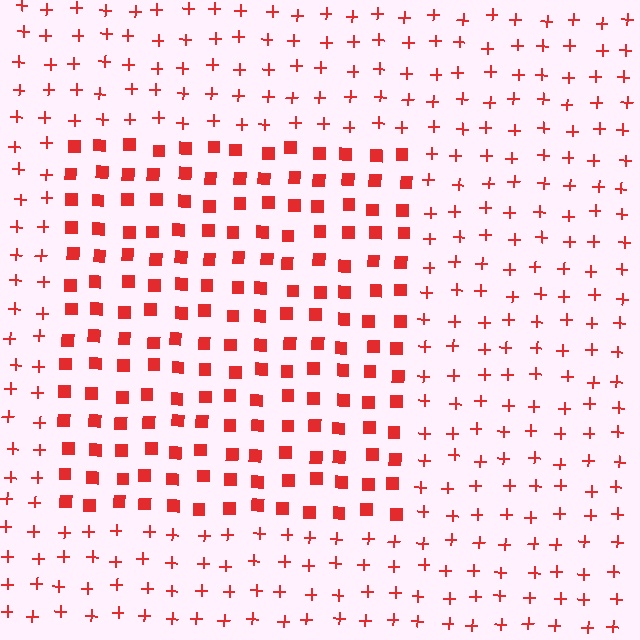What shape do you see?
I see a rectangle.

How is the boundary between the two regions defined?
The boundary is defined by a change in element shape: squares inside vs. plus signs outside. All elements share the same color and spacing.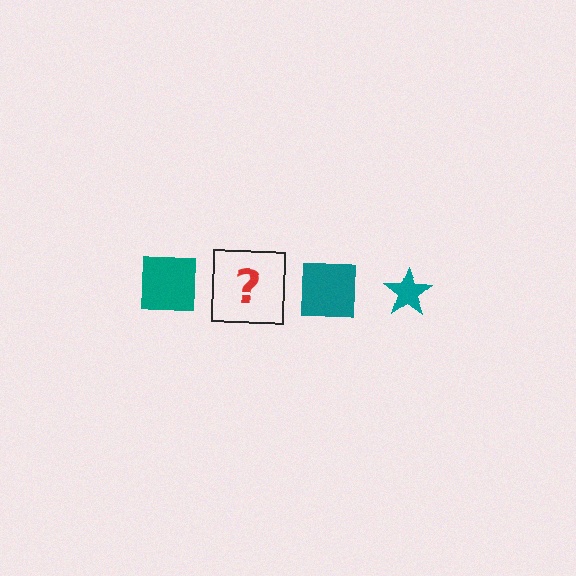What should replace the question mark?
The question mark should be replaced with a teal star.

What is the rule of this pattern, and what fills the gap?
The rule is that the pattern cycles through square, star shapes in teal. The gap should be filled with a teal star.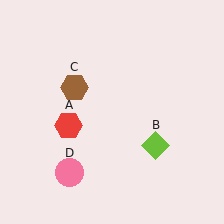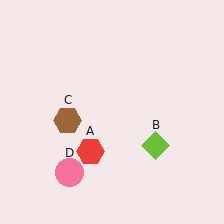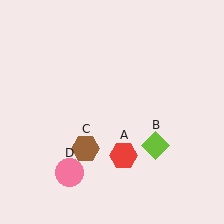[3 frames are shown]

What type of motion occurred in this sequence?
The red hexagon (object A), brown hexagon (object C) rotated counterclockwise around the center of the scene.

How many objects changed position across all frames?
2 objects changed position: red hexagon (object A), brown hexagon (object C).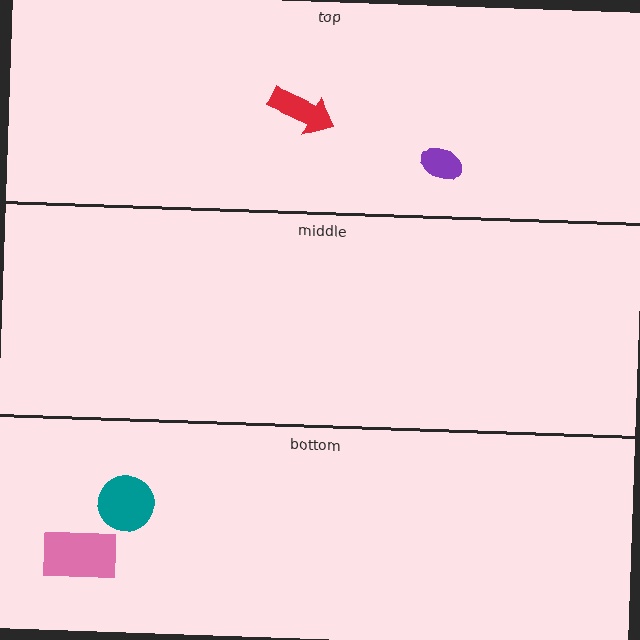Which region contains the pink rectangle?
The bottom region.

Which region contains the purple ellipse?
The top region.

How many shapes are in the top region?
2.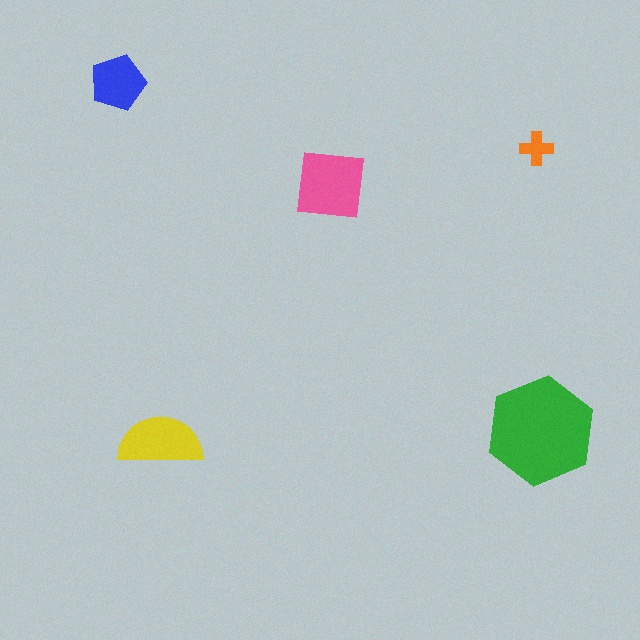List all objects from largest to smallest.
The green hexagon, the pink square, the yellow semicircle, the blue pentagon, the orange cross.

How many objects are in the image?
There are 5 objects in the image.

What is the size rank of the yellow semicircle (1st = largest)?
3rd.